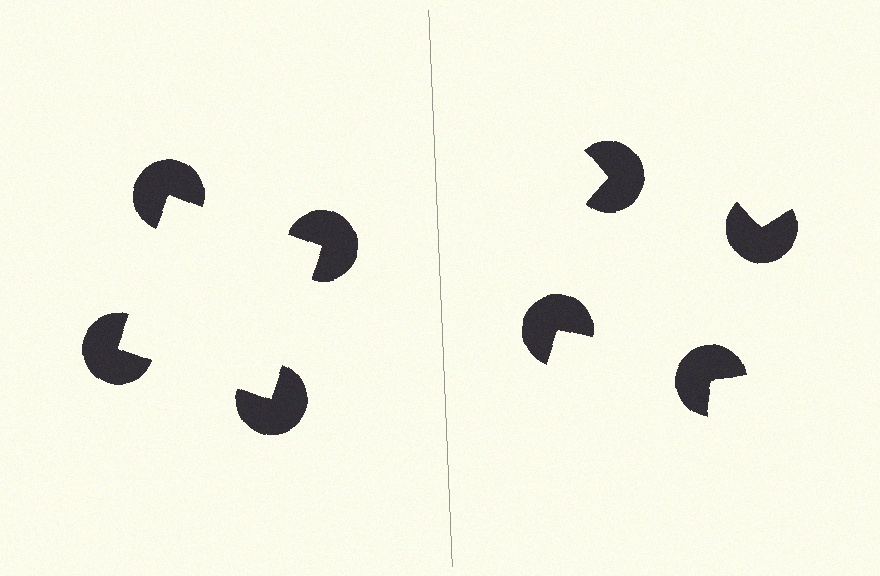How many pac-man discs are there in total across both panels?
8 — 4 on each side.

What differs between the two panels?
The pac-man discs are positioned identically on both sides; only the wedge orientations differ. On the left they align to a square; on the right they are misaligned.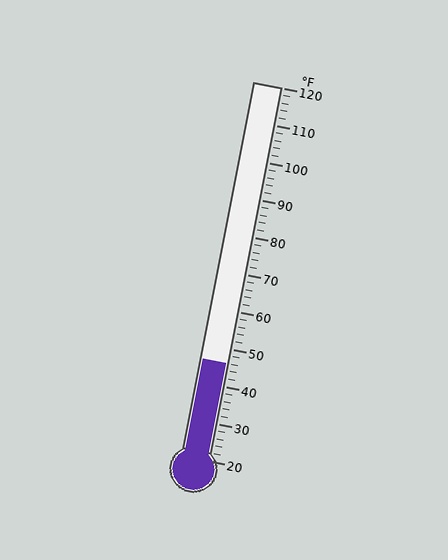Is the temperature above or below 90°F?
The temperature is below 90°F.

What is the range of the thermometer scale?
The thermometer scale ranges from 20°F to 120°F.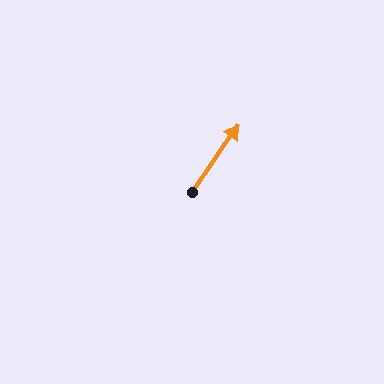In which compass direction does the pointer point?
Northeast.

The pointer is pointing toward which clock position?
Roughly 1 o'clock.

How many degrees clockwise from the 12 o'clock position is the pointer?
Approximately 35 degrees.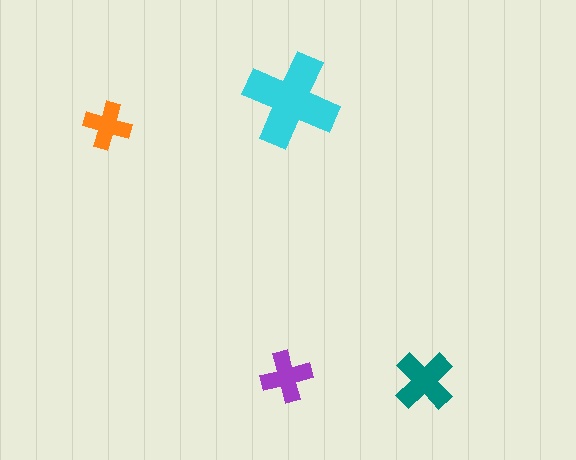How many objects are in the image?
There are 4 objects in the image.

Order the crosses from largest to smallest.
the cyan one, the teal one, the purple one, the orange one.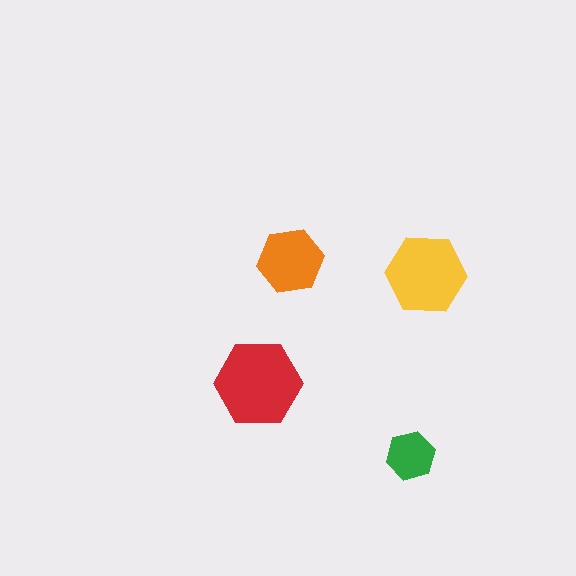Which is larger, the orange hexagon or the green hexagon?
The orange one.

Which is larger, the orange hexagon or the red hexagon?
The red one.